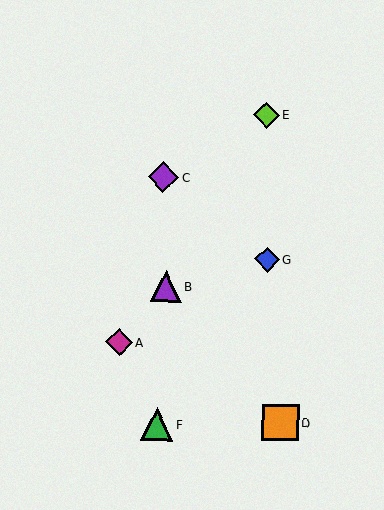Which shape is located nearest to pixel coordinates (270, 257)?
The blue diamond (labeled G) at (267, 260) is nearest to that location.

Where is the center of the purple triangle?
The center of the purple triangle is at (166, 287).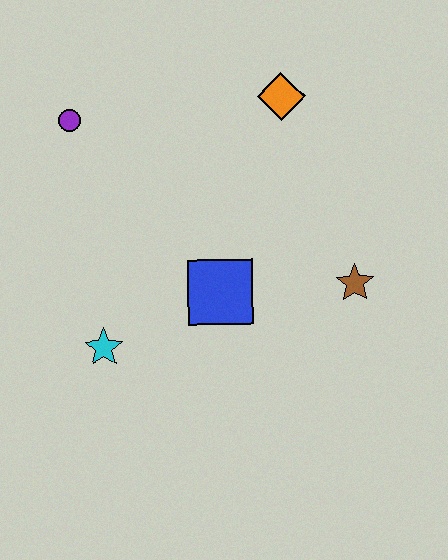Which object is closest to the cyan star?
The blue square is closest to the cyan star.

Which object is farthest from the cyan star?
The orange diamond is farthest from the cyan star.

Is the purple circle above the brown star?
Yes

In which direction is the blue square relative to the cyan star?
The blue square is to the right of the cyan star.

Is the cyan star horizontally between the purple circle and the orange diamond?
Yes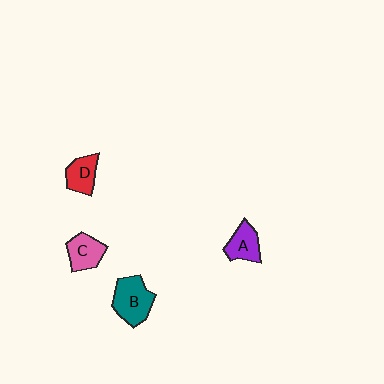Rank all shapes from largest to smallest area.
From largest to smallest: B (teal), C (pink), A (purple), D (red).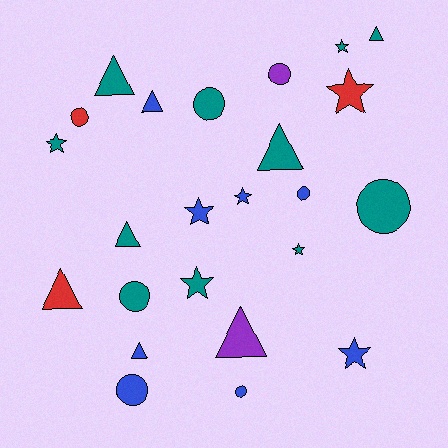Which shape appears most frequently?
Star, with 8 objects.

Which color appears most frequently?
Teal, with 11 objects.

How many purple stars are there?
There are no purple stars.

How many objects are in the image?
There are 24 objects.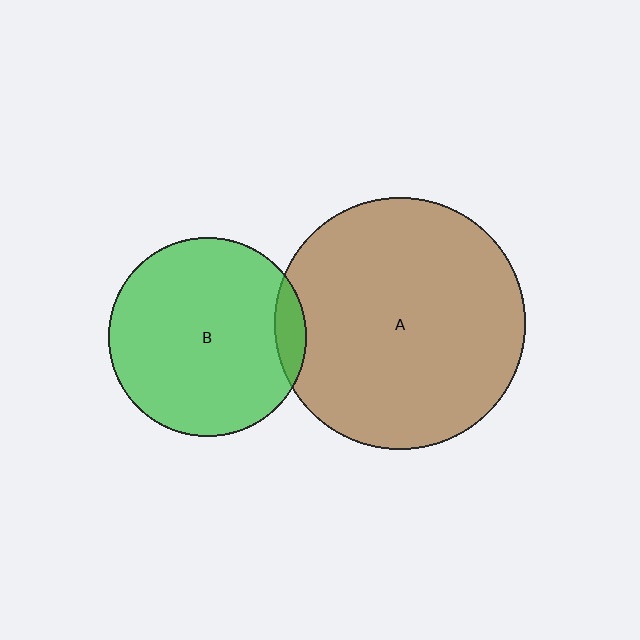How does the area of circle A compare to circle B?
Approximately 1.6 times.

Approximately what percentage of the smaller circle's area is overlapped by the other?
Approximately 10%.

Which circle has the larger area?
Circle A (brown).